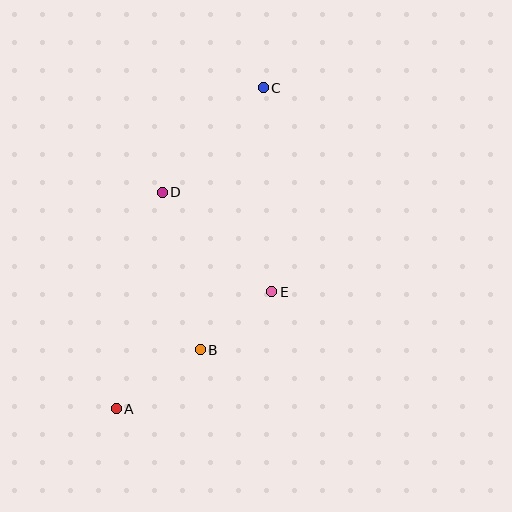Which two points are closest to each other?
Points B and E are closest to each other.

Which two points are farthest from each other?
Points A and C are farthest from each other.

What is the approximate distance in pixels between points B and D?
The distance between B and D is approximately 162 pixels.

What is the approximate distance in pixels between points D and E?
The distance between D and E is approximately 148 pixels.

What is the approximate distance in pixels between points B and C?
The distance between B and C is approximately 269 pixels.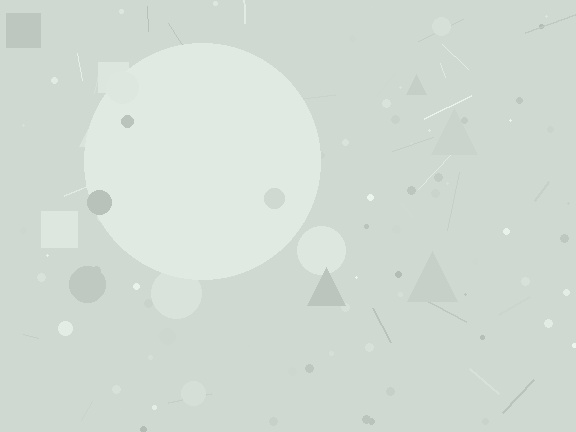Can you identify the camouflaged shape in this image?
The camouflaged shape is a circle.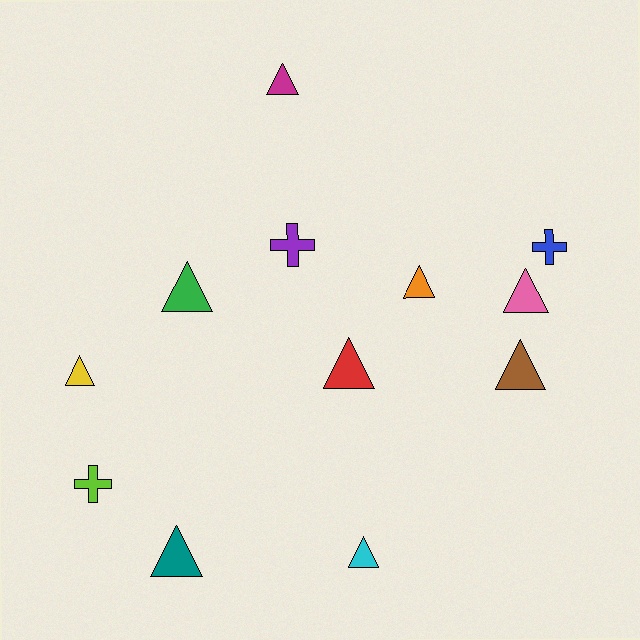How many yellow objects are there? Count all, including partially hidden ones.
There is 1 yellow object.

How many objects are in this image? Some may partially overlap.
There are 12 objects.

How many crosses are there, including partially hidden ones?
There are 3 crosses.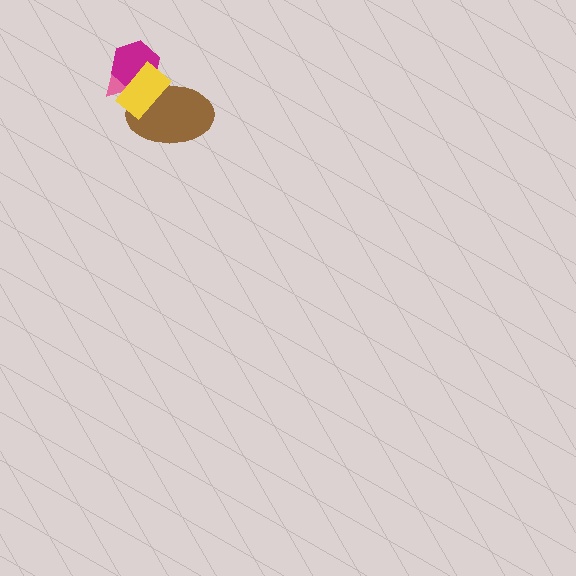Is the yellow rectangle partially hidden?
No, no other shape covers it.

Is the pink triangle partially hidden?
Yes, it is partially covered by another shape.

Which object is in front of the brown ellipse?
The yellow rectangle is in front of the brown ellipse.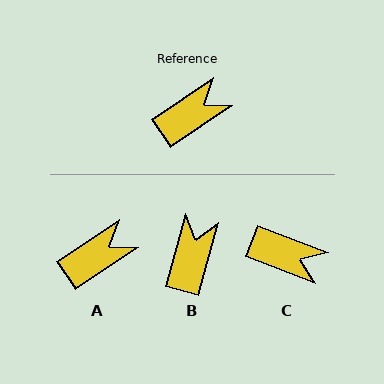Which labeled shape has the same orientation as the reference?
A.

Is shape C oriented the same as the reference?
No, it is off by about 55 degrees.